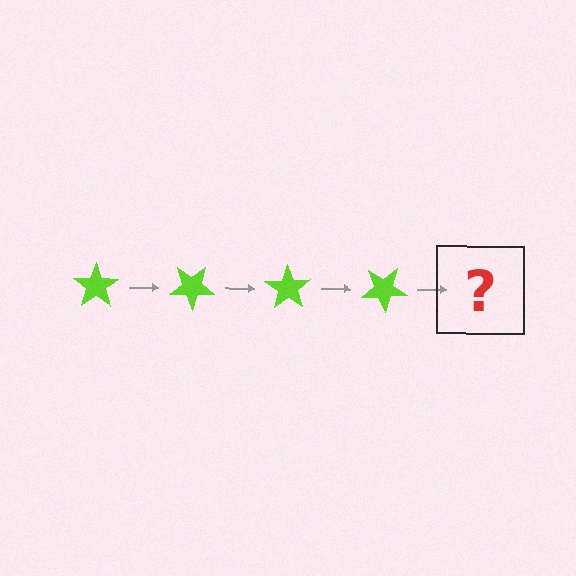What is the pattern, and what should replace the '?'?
The pattern is that the star rotates 35 degrees each step. The '?' should be a lime star rotated 140 degrees.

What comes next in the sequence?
The next element should be a lime star rotated 140 degrees.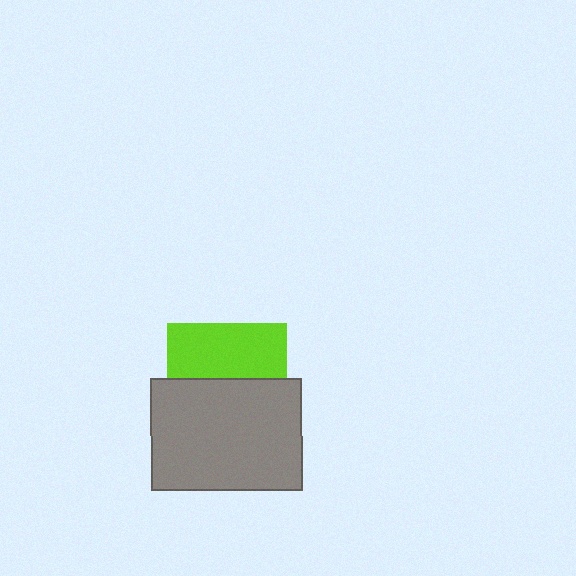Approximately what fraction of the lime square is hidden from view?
Roughly 54% of the lime square is hidden behind the gray rectangle.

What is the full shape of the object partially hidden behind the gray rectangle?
The partially hidden object is a lime square.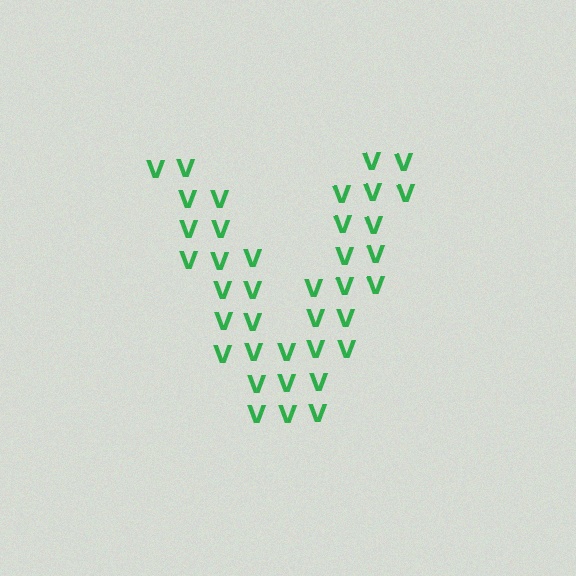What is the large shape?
The large shape is the letter V.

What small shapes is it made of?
It is made of small letter V's.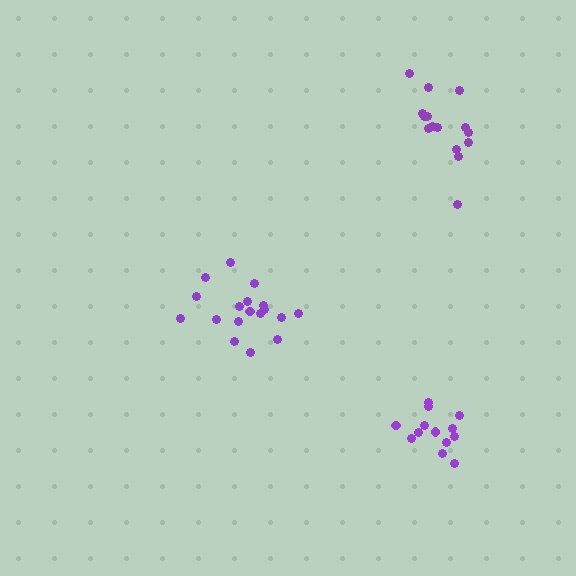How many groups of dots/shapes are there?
There are 3 groups.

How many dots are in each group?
Group 1: 18 dots, Group 2: 15 dots, Group 3: 13 dots (46 total).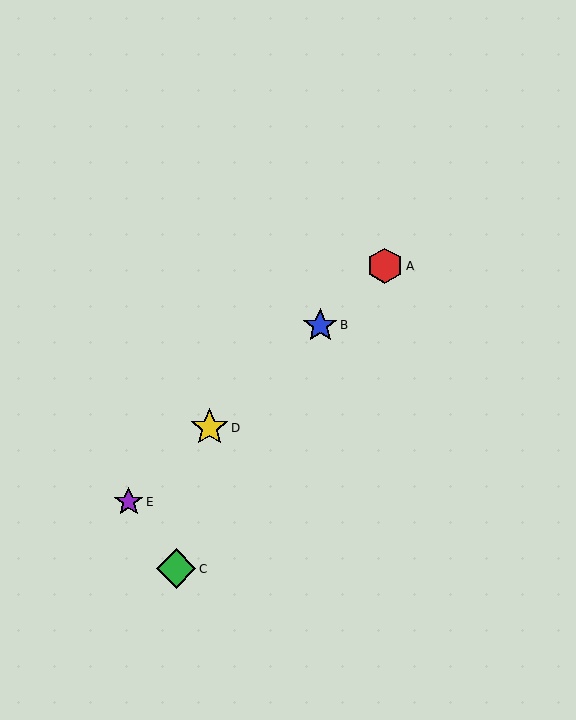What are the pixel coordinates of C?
Object C is at (176, 569).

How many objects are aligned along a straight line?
4 objects (A, B, D, E) are aligned along a straight line.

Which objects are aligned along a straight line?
Objects A, B, D, E are aligned along a straight line.